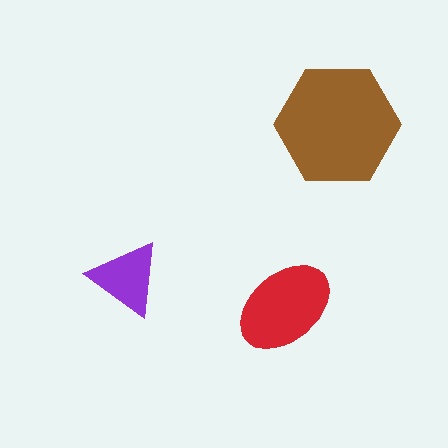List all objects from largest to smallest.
The brown hexagon, the red ellipse, the purple triangle.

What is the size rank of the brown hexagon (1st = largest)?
1st.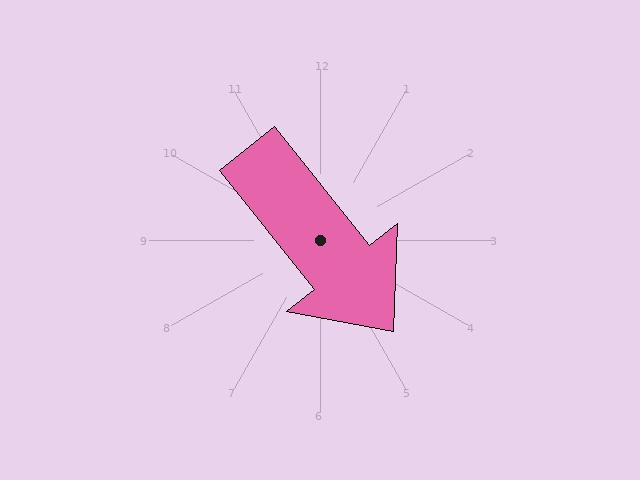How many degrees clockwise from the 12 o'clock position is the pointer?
Approximately 141 degrees.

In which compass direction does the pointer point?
Southeast.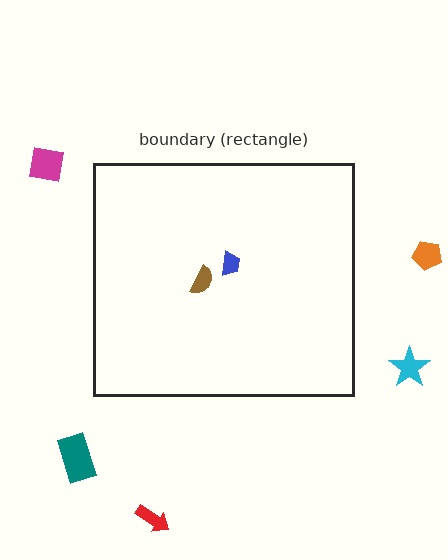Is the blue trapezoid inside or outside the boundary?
Inside.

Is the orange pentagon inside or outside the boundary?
Outside.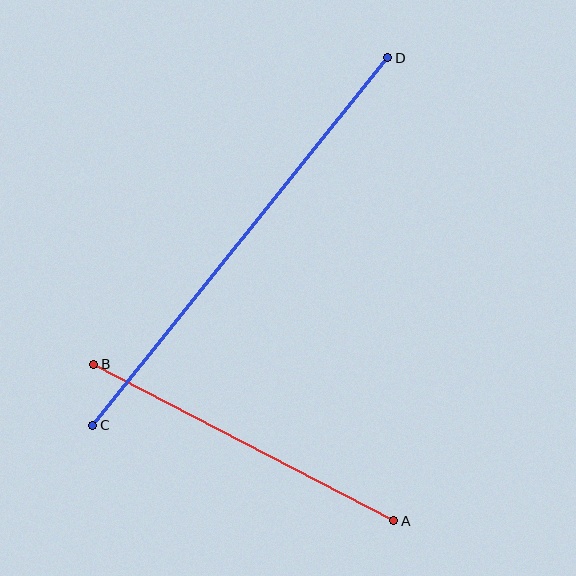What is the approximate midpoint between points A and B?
The midpoint is at approximately (244, 443) pixels.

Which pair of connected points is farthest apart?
Points C and D are farthest apart.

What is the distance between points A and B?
The distance is approximately 339 pixels.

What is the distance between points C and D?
The distance is approximately 471 pixels.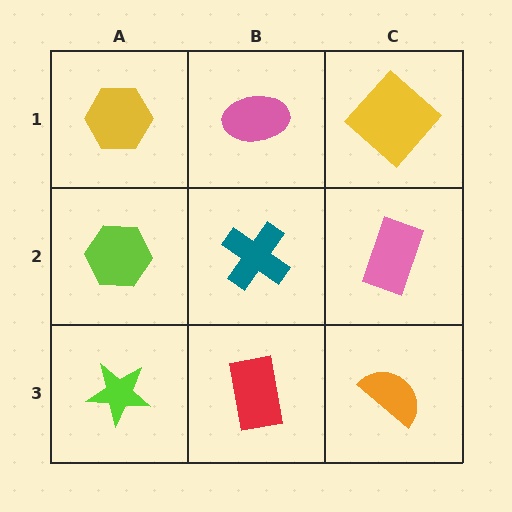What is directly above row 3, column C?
A pink rectangle.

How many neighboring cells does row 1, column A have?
2.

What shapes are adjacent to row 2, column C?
A yellow diamond (row 1, column C), an orange semicircle (row 3, column C), a teal cross (row 2, column B).